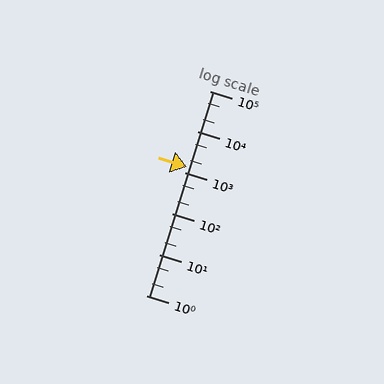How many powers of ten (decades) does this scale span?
The scale spans 5 decades, from 1 to 100000.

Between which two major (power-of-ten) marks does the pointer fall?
The pointer is between 1000 and 10000.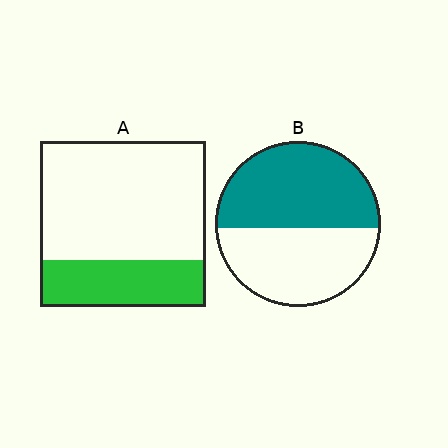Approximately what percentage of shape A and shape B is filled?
A is approximately 30% and B is approximately 55%.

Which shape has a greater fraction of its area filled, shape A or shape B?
Shape B.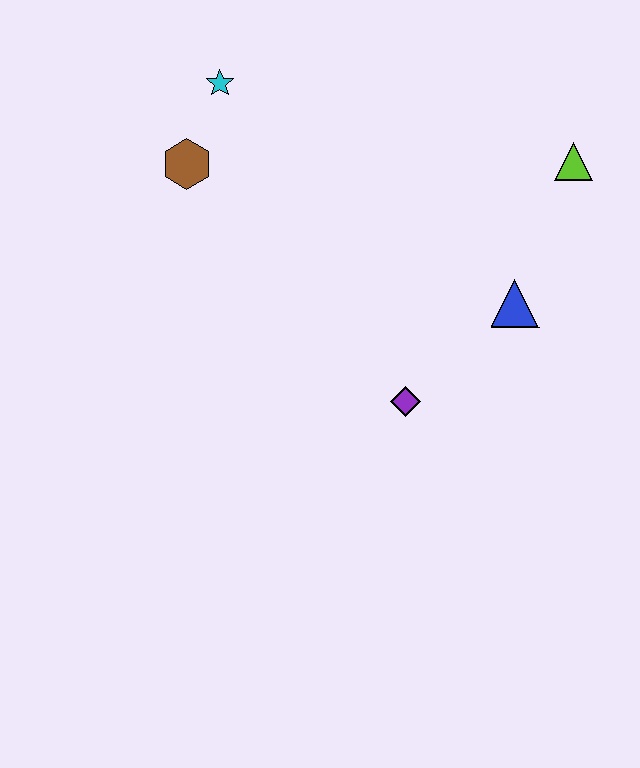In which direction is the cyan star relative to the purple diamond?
The cyan star is above the purple diamond.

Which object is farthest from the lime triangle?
The brown hexagon is farthest from the lime triangle.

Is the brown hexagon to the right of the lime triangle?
No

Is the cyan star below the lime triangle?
No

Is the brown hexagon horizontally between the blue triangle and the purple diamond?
No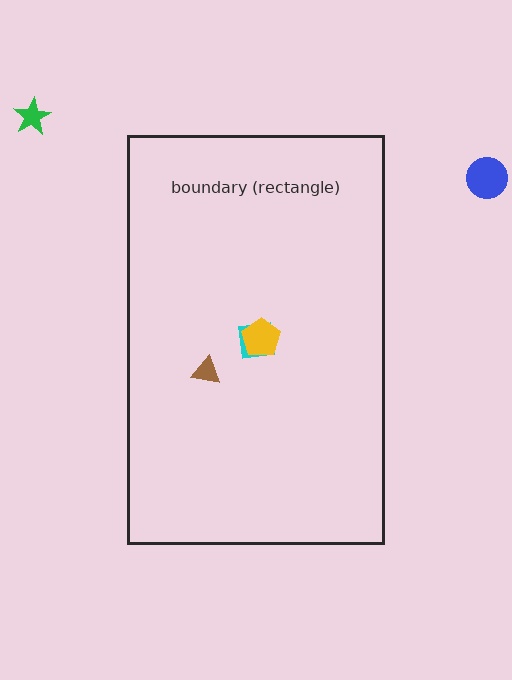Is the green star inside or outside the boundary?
Outside.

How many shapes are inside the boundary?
3 inside, 2 outside.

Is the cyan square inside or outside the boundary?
Inside.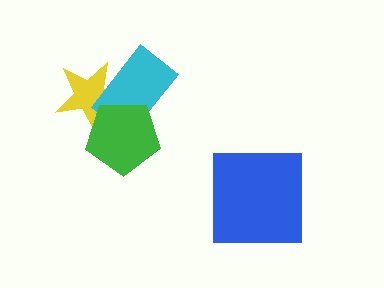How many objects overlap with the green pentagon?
2 objects overlap with the green pentagon.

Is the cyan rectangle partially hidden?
Yes, it is partially covered by another shape.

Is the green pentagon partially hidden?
No, no other shape covers it.